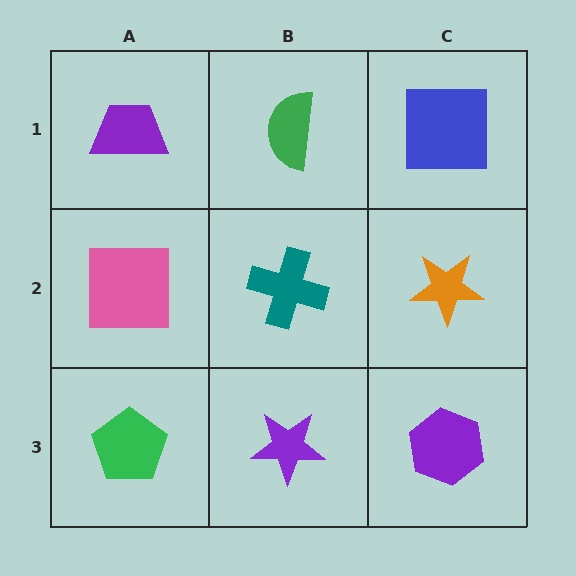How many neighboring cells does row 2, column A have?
3.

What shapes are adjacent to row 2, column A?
A purple trapezoid (row 1, column A), a green pentagon (row 3, column A), a teal cross (row 2, column B).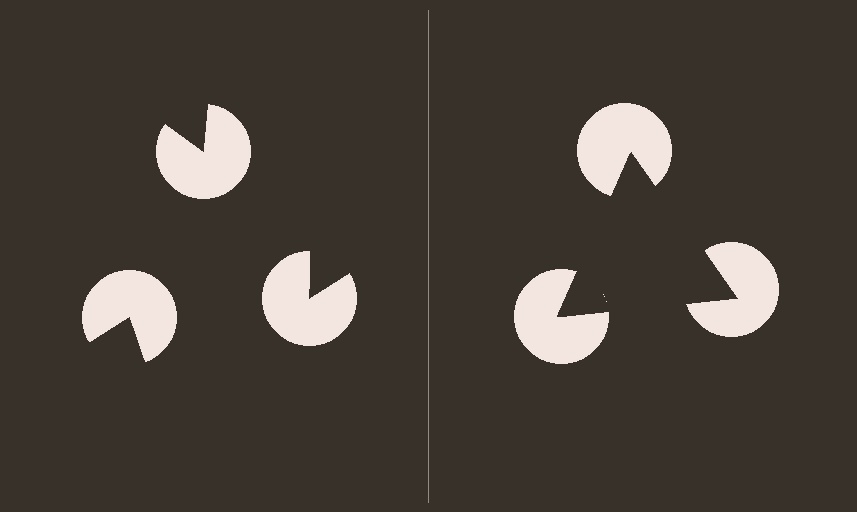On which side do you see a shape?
An illusory triangle appears on the right side. On the left side the wedge cuts are rotated, so no coherent shape forms.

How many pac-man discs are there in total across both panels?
6 — 3 on each side.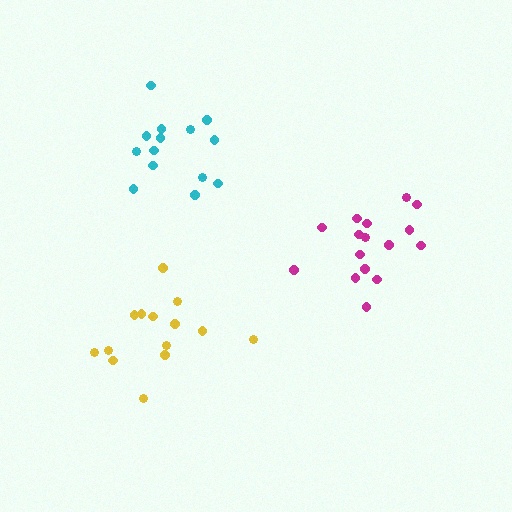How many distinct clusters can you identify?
There are 3 distinct clusters.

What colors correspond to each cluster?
The clusters are colored: yellow, cyan, magenta.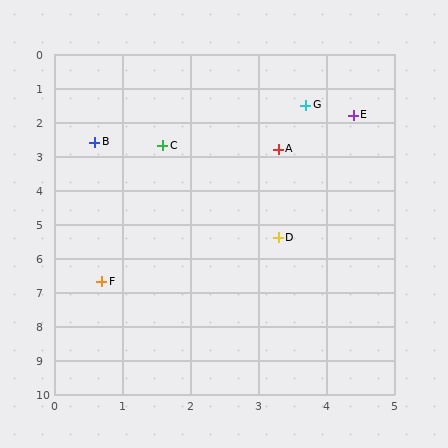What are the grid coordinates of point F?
Point F is at approximately (0.7, 6.7).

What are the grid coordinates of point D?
Point D is at approximately (3.3, 5.4).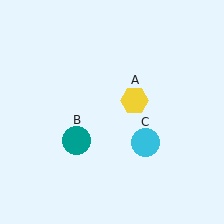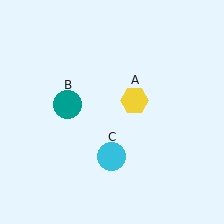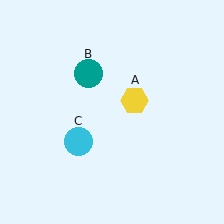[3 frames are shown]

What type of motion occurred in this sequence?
The teal circle (object B), cyan circle (object C) rotated clockwise around the center of the scene.